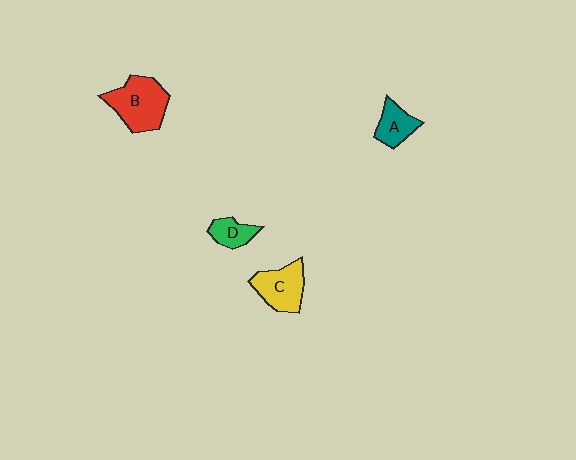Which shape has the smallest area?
Shape D (green).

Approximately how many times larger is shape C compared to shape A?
Approximately 1.5 times.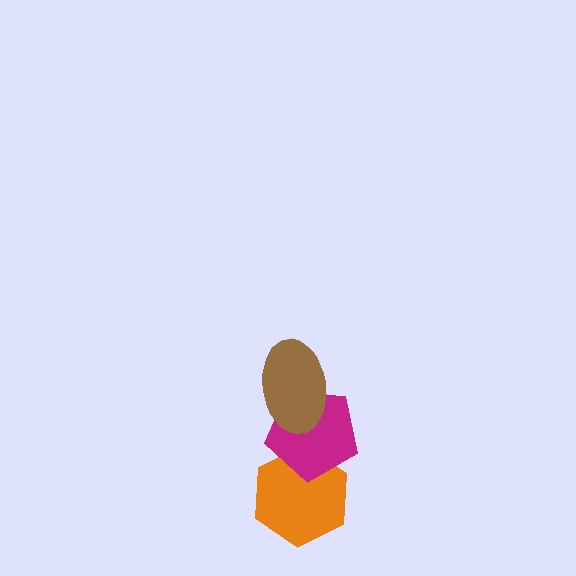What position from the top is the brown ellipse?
The brown ellipse is 1st from the top.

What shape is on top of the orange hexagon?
The magenta pentagon is on top of the orange hexagon.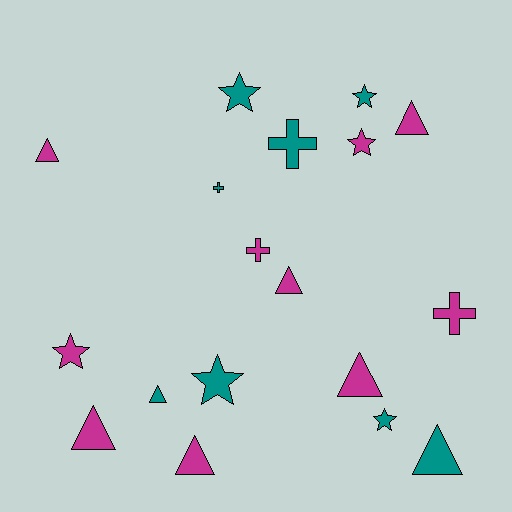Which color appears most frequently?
Magenta, with 10 objects.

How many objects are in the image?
There are 18 objects.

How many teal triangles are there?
There are 2 teal triangles.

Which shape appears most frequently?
Triangle, with 8 objects.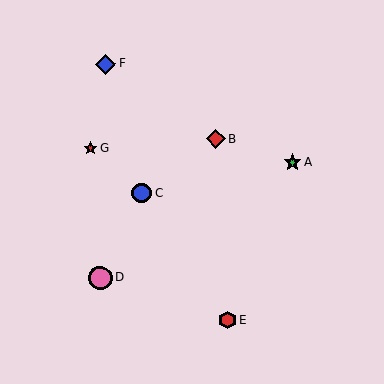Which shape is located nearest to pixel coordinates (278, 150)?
The green star (labeled A) at (292, 163) is nearest to that location.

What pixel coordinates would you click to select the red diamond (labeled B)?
Click at (215, 139) to select the red diamond B.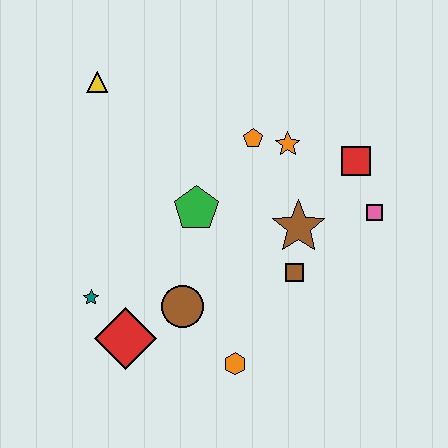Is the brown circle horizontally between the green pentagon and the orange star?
No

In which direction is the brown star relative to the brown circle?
The brown star is to the right of the brown circle.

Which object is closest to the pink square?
The red square is closest to the pink square.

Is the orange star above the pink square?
Yes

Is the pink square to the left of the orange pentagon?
No